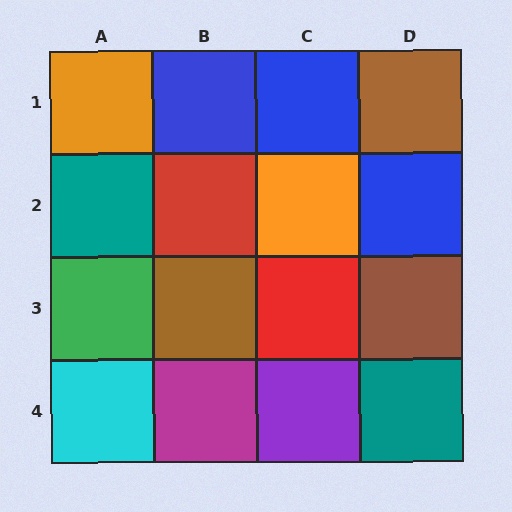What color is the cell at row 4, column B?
Magenta.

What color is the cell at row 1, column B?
Blue.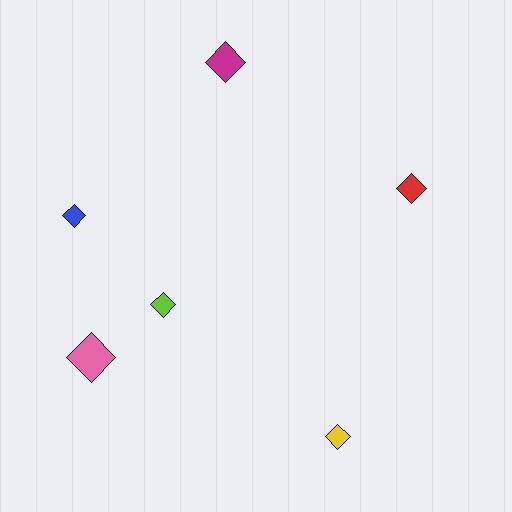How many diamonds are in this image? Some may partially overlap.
There are 6 diamonds.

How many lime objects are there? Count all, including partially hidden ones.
There is 1 lime object.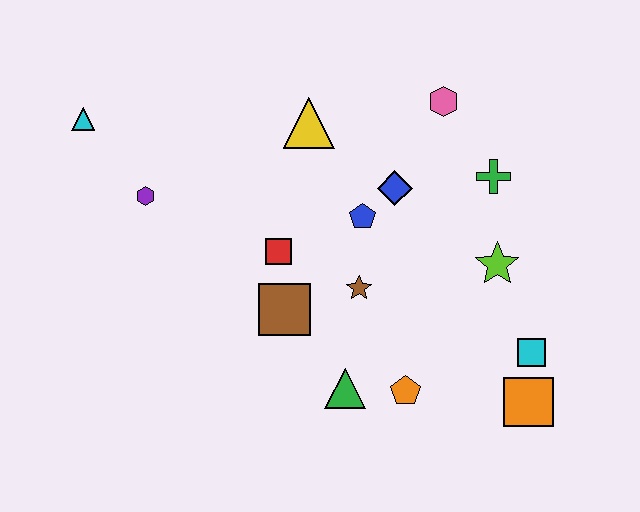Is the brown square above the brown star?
No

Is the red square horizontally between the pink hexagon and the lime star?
No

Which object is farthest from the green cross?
The cyan triangle is farthest from the green cross.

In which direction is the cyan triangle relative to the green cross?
The cyan triangle is to the left of the green cross.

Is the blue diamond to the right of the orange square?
No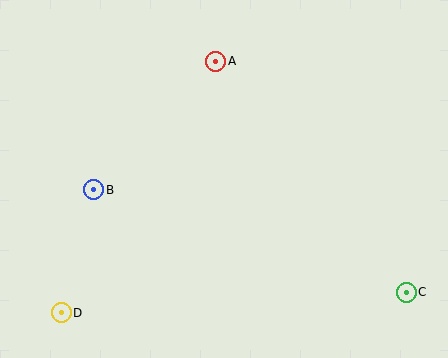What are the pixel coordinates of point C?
Point C is at (406, 292).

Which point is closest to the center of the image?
Point A at (216, 61) is closest to the center.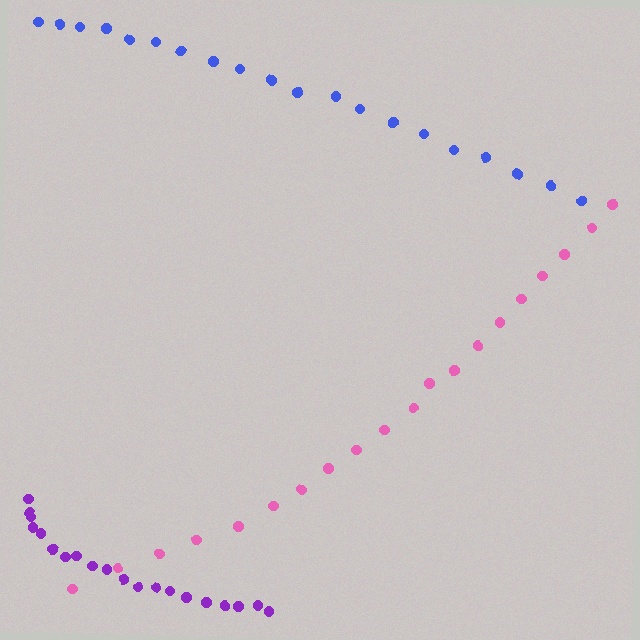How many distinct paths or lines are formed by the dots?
There are 3 distinct paths.